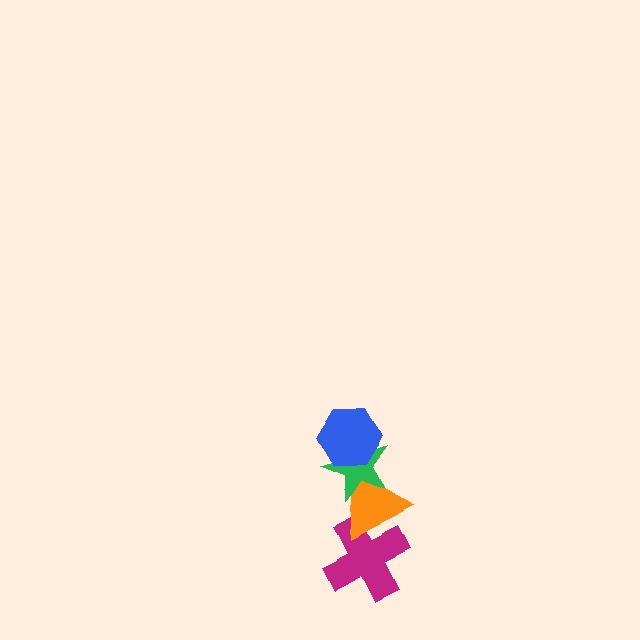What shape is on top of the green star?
The blue hexagon is on top of the green star.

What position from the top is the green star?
The green star is 2nd from the top.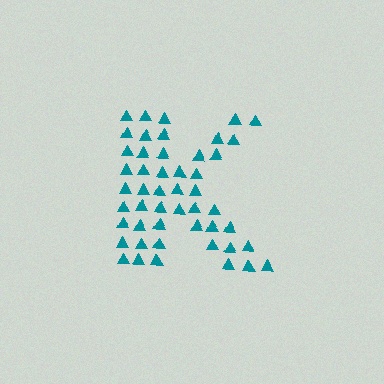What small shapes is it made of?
It is made of small triangles.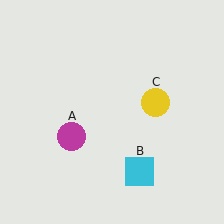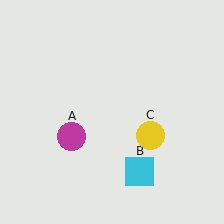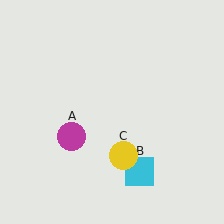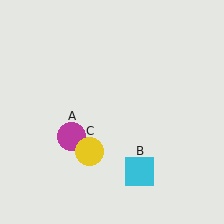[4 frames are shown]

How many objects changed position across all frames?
1 object changed position: yellow circle (object C).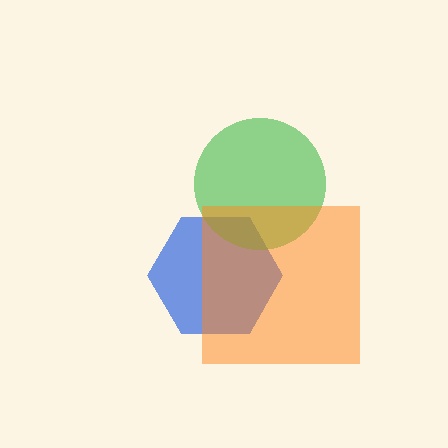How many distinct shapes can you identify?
There are 3 distinct shapes: a blue hexagon, a green circle, an orange square.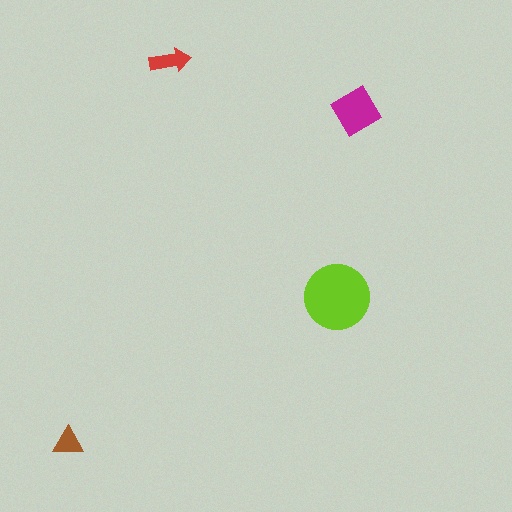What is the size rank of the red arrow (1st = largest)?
3rd.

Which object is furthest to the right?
The magenta diamond is rightmost.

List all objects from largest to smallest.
The lime circle, the magenta diamond, the red arrow, the brown triangle.